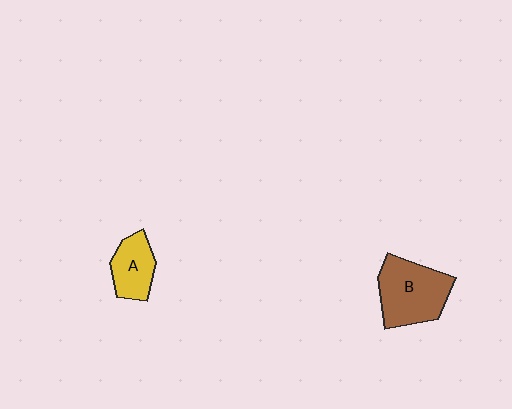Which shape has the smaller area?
Shape A (yellow).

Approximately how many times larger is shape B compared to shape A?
Approximately 1.7 times.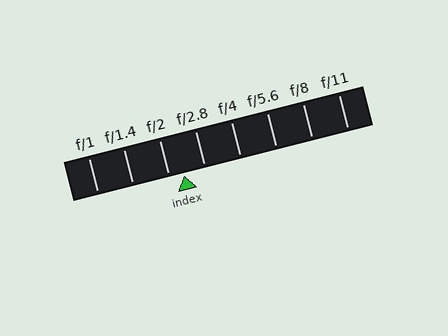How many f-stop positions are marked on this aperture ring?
There are 8 f-stop positions marked.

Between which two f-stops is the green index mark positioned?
The index mark is between f/2 and f/2.8.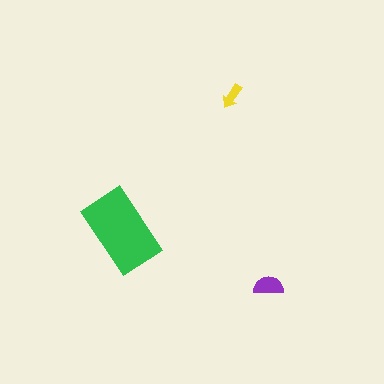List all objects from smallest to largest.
The yellow arrow, the purple semicircle, the green rectangle.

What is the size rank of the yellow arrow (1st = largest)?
3rd.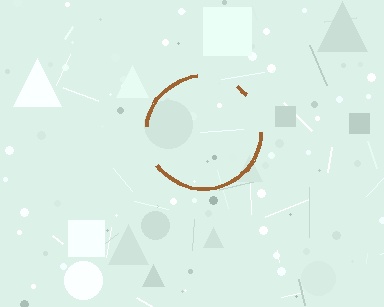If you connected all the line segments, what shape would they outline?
They would outline a circle.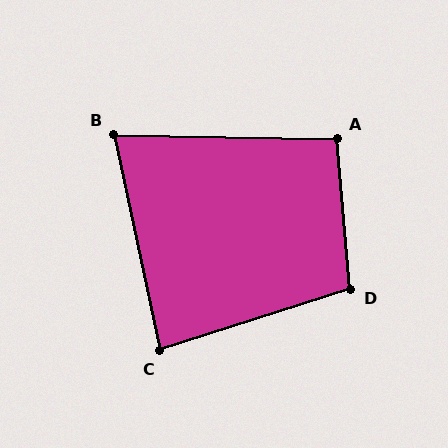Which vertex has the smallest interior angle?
B, at approximately 77 degrees.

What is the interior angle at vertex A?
Approximately 96 degrees (obtuse).